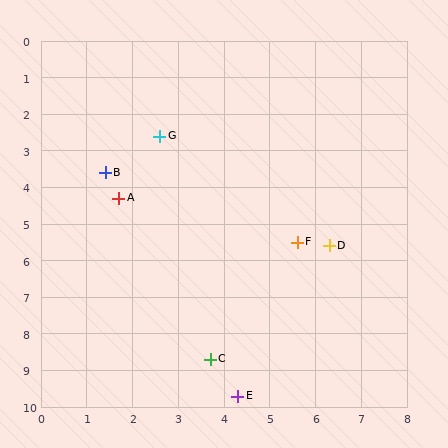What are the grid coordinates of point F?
Point F is at approximately (5.6, 5.5).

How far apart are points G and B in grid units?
Points G and B are about 1.6 grid units apart.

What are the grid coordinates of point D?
Point D is at approximately (6.3, 5.6).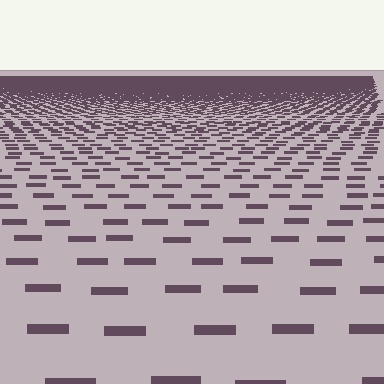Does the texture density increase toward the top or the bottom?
Density increases toward the top.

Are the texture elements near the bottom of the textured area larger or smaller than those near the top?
Larger. Near the bottom, elements are closer to the viewer and appear at a bigger on-screen size.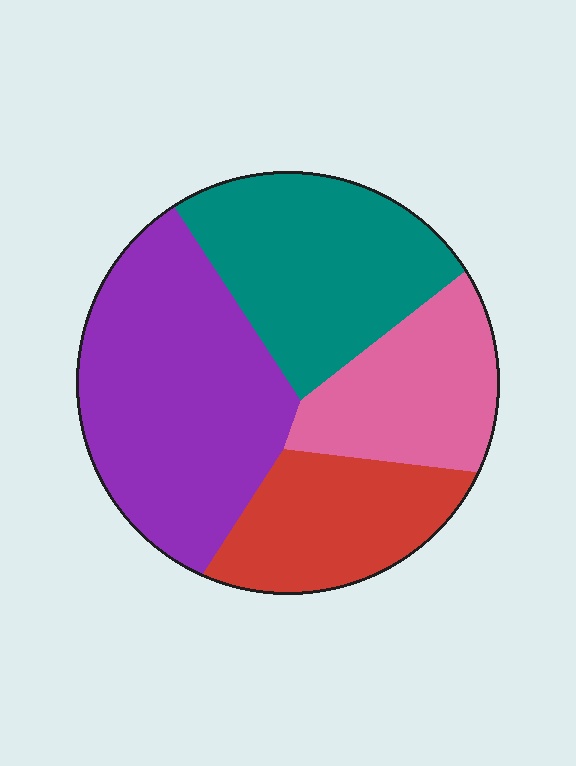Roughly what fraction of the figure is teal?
Teal covers roughly 25% of the figure.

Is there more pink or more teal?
Teal.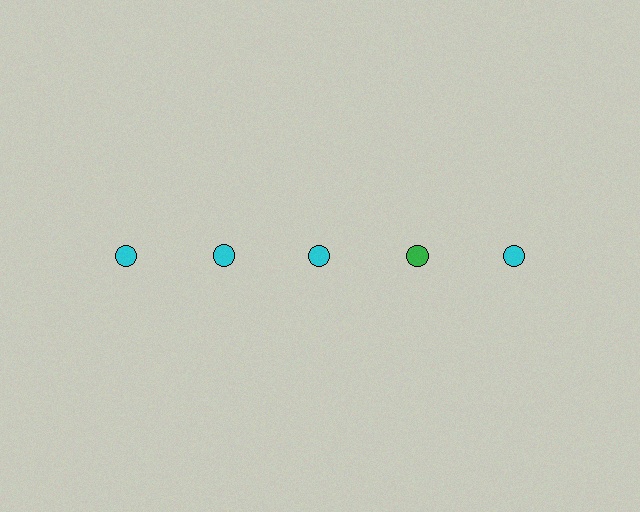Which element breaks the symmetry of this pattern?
The green circle in the top row, second from right column breaks the symmetry. All other shapes are cyan circles.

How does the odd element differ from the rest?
It has a different color: green instead of cyan.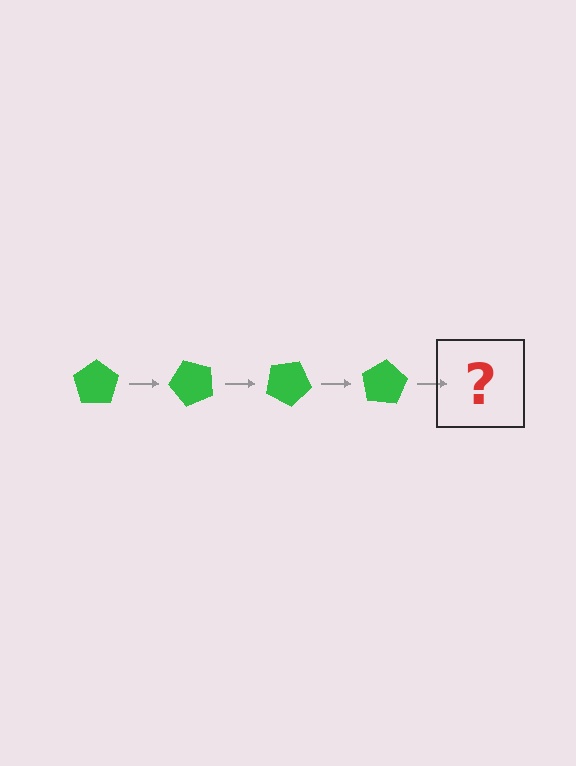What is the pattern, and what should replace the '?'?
The pattern is that the pentagon rotates 50 degrees each step. The '?' should be a green pentagon rotated 200 degrees.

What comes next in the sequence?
The next element should be a green pentagon rotated 200 degrees.